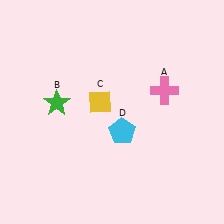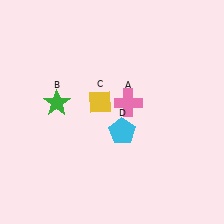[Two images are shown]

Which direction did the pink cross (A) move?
The pink cross (A) moved left.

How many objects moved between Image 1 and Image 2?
1 object moved between the two images.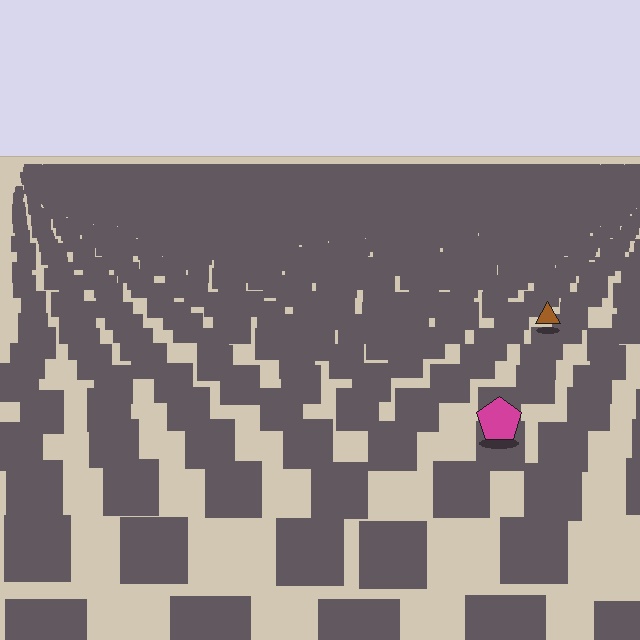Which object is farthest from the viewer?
The brown triangle is farthest from the viewer. It appears smaller and the ground texture around it is denser.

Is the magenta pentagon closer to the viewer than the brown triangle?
Yes. The magenta pentagon is closer — you can tell from the texture gradient: the ground texture is coarser near it.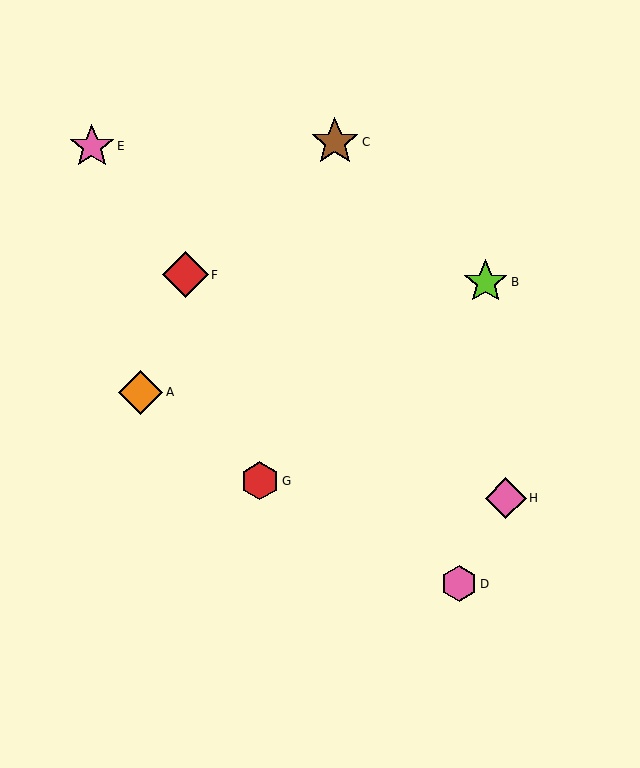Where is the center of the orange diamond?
The center of the orange diamond is at (140, 392).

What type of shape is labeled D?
Shape D is a pink hexagon.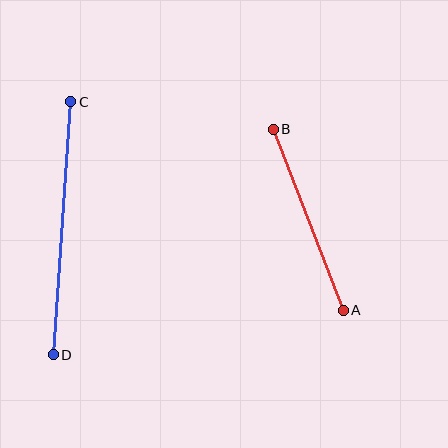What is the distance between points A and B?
The distance is approximately 194 pixels.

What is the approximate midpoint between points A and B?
The midpoint is at approximately (308, 220) pixels.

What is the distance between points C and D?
The distance is approximately 254 pixels.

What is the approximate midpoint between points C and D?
The midpoint is at approximately (62, 228) pixels.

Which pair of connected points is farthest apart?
Points C and D are farthest apart.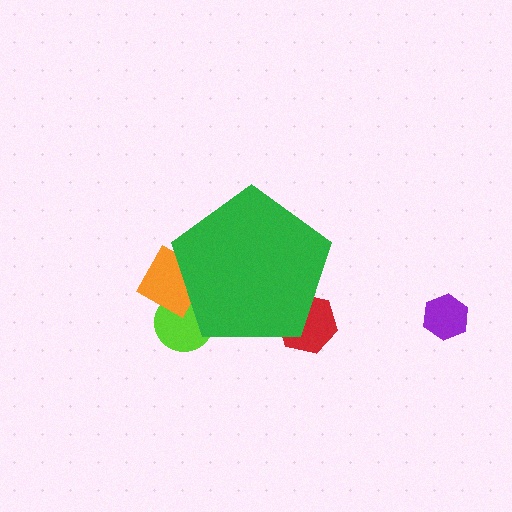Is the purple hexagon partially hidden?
No, the purple hexagon is fully visible.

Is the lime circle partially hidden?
Yes, the lime circle is partially hidden behind the green pentagon.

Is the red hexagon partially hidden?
Yes, the red hexagon is partially hidden behind the green pentagon.